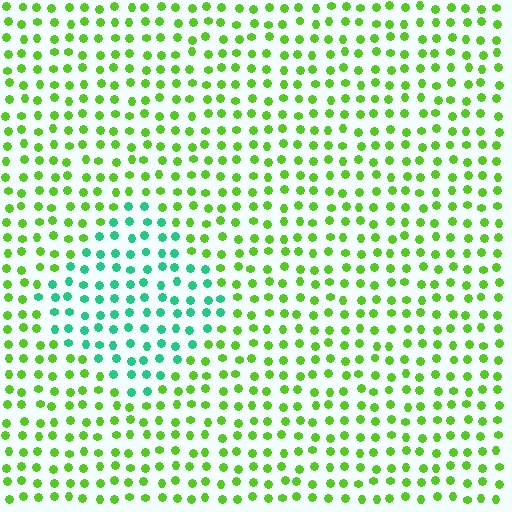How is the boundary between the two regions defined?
The boundary is defined purely by a slight shift in hue (about 53 degrees). Spacing, size, and orientation are identical on both sides.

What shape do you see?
I see a diamond.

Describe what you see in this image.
The image is filled with small lime elements in a uniform arrangement. A diamond-shaped region is visible where the elements are tinted to a slightly different hue, forming a subtle color boundary.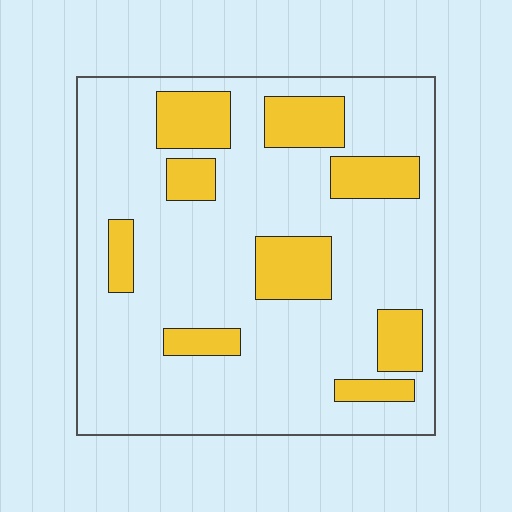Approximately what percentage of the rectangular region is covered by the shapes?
Approximately 20%.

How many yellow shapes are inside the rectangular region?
9.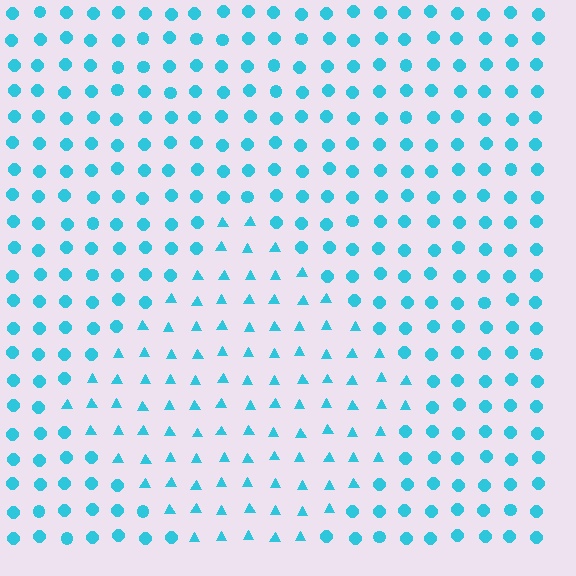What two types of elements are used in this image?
The image uses triangles inside the diamond region and circles outside it.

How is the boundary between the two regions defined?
The boundary is defined by a change in element shape: triangles inside vs. circles outside. All elements share the same color and spacing.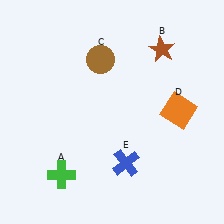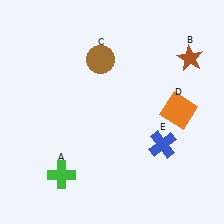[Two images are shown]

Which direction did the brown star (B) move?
The brown star (B) moved right.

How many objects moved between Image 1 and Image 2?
2 objects moved between the two images.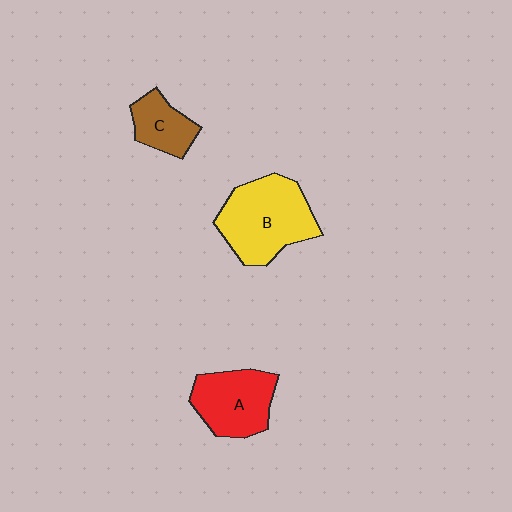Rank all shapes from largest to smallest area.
From largest to smallest: B (yellow), A (red), C (brown).